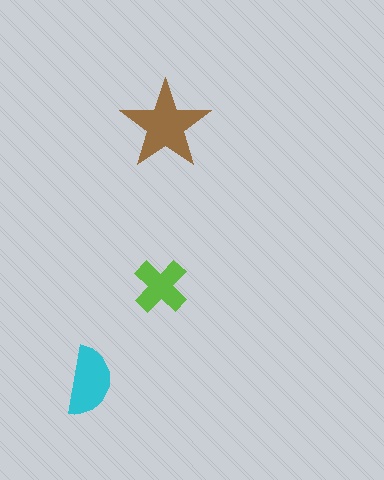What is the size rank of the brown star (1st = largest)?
1st.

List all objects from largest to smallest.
The brown star, the cyan semicircle, the lime cross.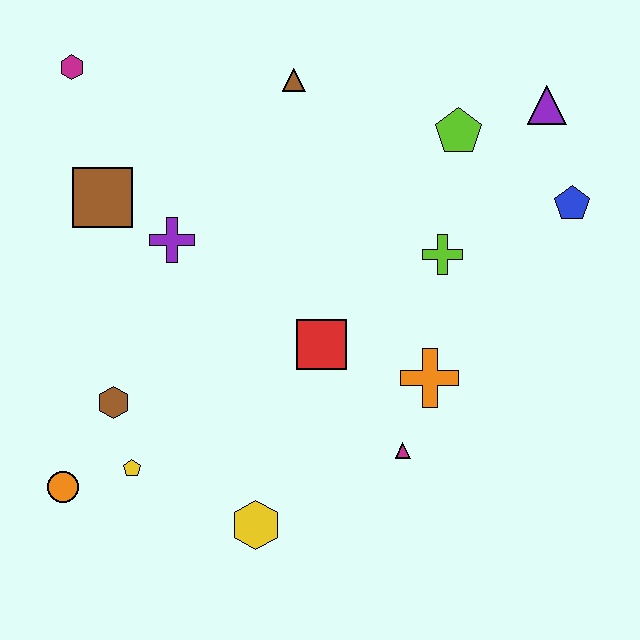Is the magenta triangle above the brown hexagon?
No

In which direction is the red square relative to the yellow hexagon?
The red square is above the yellow hexagon.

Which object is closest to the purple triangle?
The lime pentagon is closest to the purple triangle.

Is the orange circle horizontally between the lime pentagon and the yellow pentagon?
No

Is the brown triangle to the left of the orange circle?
No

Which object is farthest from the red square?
The magenta hexagon is farthest from the red square.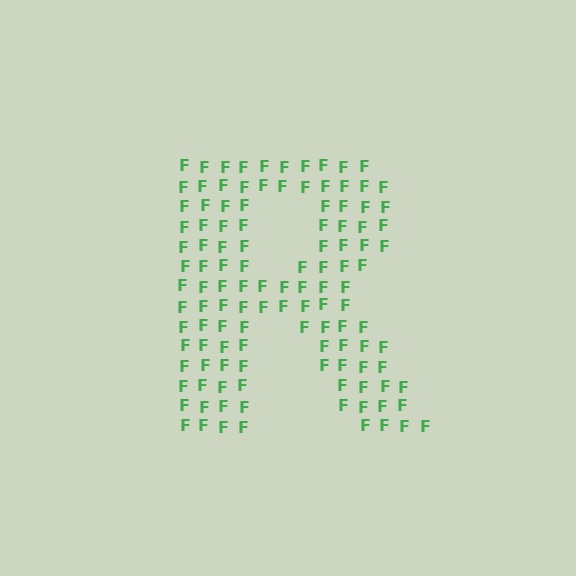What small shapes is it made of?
It is made of small letter F's.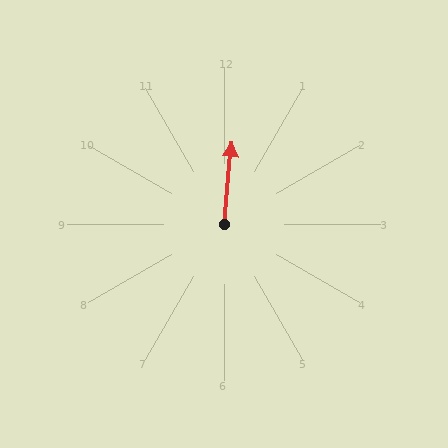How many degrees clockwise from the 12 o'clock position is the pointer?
Approximately 5 degrees.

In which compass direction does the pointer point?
North.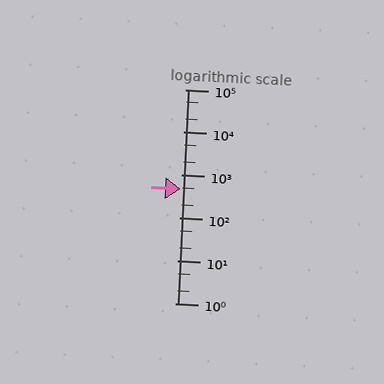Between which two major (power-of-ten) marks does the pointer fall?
The pointer is between 100 and 1000.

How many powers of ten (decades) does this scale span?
The scale spans 5 decades, from 1 to 100000.